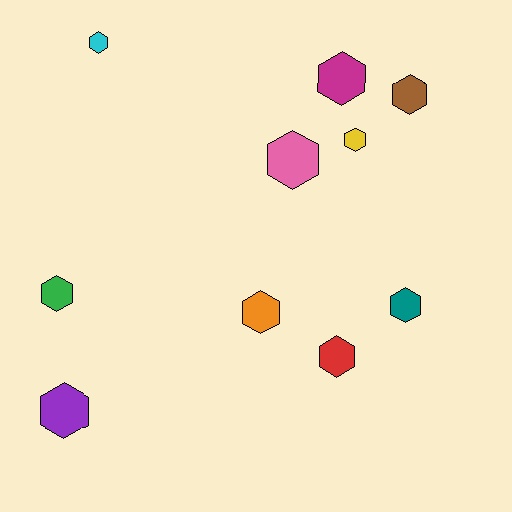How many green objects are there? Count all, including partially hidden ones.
There is 1 green object.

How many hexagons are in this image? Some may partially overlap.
There are 10 hexagons.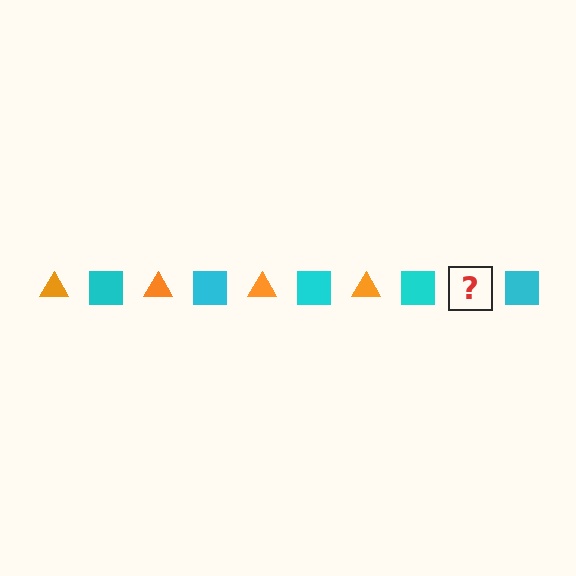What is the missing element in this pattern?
The missing element is an orange triangle.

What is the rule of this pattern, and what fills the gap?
The rule is that the pattern alternates between orange triangle and cyan square. The gap should be filled with an orange triangle.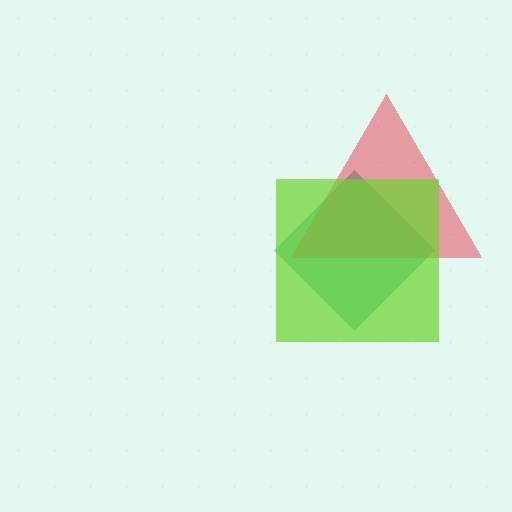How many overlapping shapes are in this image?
There are 3 overlapping shapes in the image.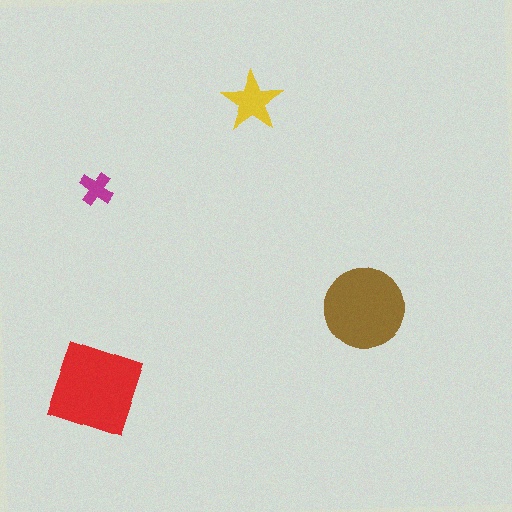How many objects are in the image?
There are 4 objects in the image.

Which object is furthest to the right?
The brown circle is rightmost.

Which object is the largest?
The red diamond.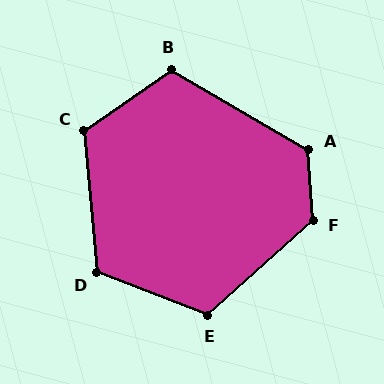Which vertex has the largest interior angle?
F, at approximately 129 degrees.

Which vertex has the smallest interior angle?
B, at approximately 115 degrees.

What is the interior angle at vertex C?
Approximately 120 degrees (obtuse).